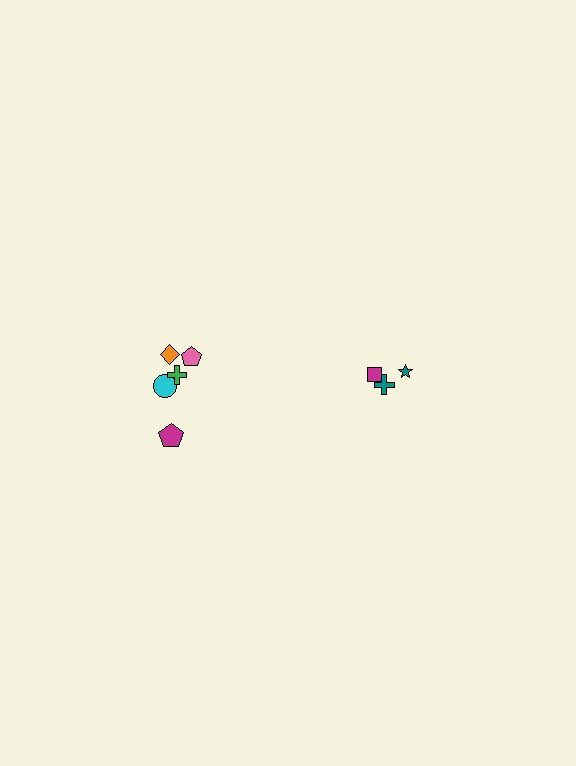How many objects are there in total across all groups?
There are 8 objects.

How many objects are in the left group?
There are 5 objects.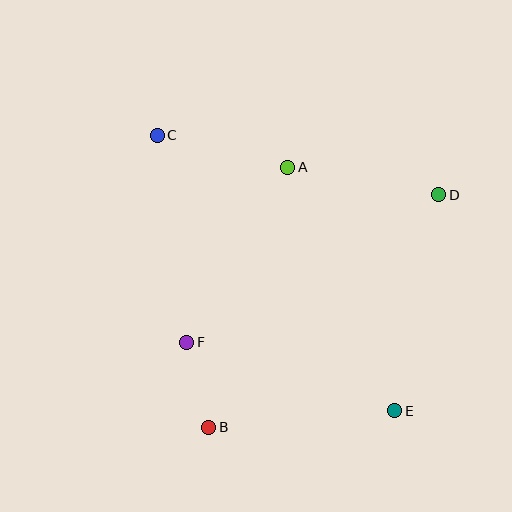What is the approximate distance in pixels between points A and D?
The distance between A and D is approximately 154 pixels.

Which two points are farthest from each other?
Points C and E are farthest from each other.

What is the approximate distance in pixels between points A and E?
The distance between A and E is approximately 266 pixels.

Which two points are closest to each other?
Points B and F are closest to each other.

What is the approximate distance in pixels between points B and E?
The distance between B and E is approximately 186 pixels.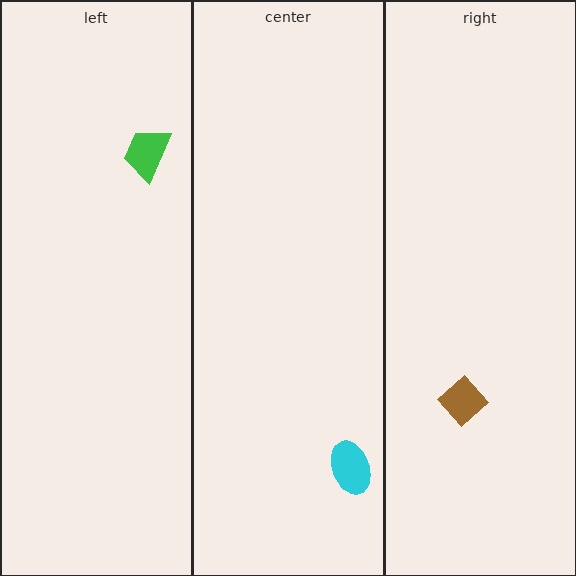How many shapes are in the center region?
1.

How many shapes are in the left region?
1.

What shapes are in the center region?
The cyan ellipse.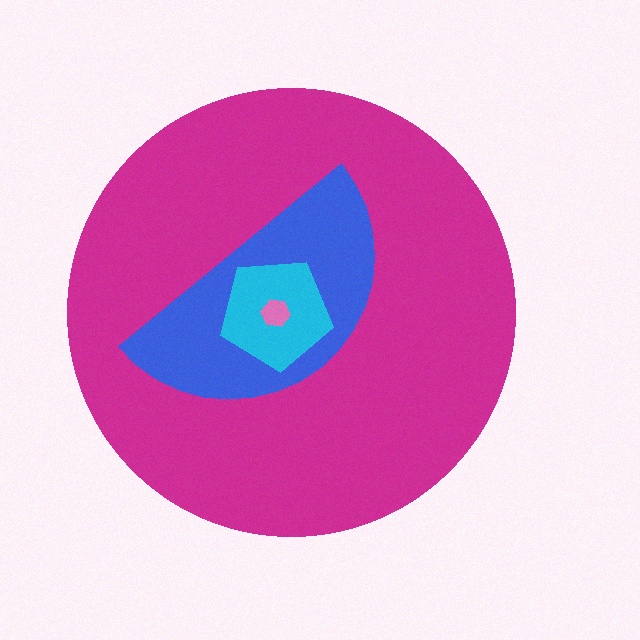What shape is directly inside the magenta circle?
The blue semicircle.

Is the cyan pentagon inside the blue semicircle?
Yes.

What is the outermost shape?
The magenta circle.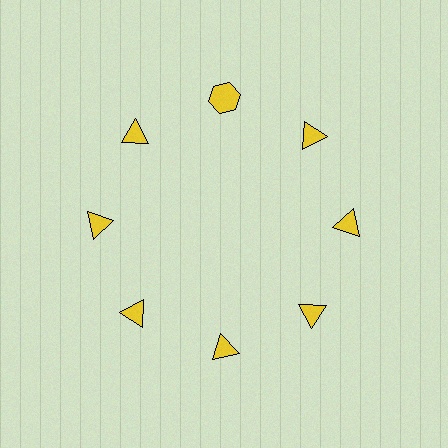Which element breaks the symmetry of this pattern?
The yellow hexagon at roughly the 12 o'clock position breaks the symmetry. All other shapes are yellow triangles.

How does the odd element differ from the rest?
It has a different shape: hexagon instead of triangle.